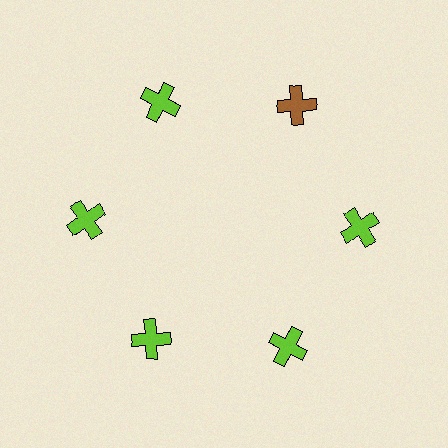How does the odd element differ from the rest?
It has a different color: brown instead of lime.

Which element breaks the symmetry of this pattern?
The brown cross at roughly the 1 o'clock position breaks the symmetry. All other shapes are lime crosses.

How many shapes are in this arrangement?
There are 6 shapes arranged in a ring pattern.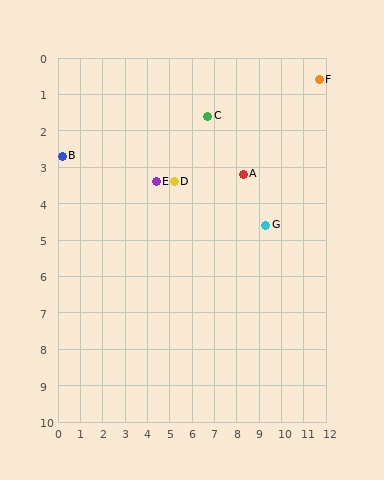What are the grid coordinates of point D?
Point D is at approximately (5.2, 3.4).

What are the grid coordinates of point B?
Point B is at approximately (0.2, 2.7).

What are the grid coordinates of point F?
Point F is at approximately (11.7, 0.6).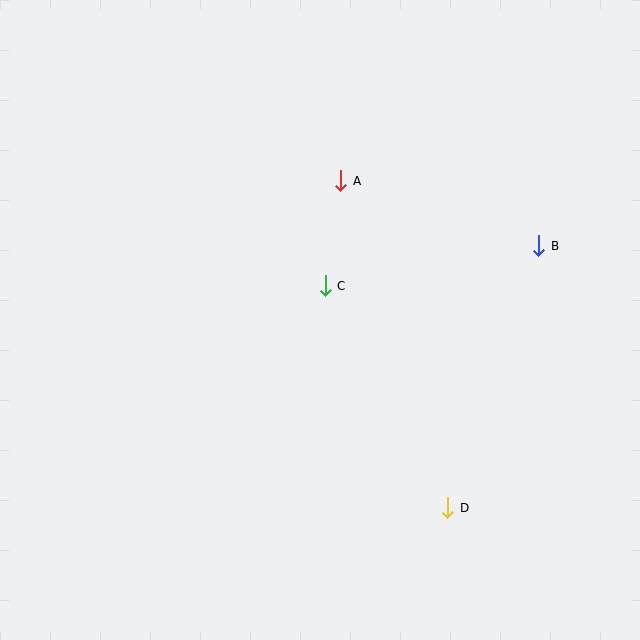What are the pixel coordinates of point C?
Point C is at (325, 286).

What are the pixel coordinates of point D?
Point D is at (448, 508).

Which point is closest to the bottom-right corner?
Point D is closest to the bottom-right corner.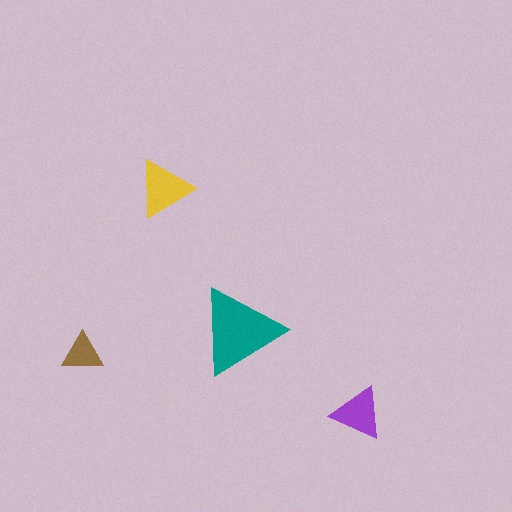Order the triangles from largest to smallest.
the teal one, the yellow one, the purple one, the brown one.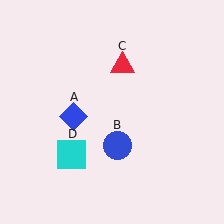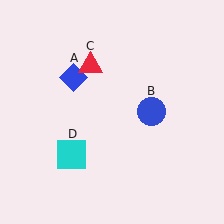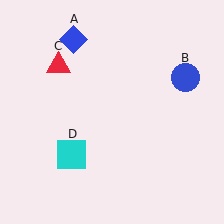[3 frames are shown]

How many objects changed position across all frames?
3 objects changed position: blue diamond (object A), blue circle (object B), red triangle (object C).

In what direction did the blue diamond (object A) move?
The blue diamond (object A) moved up.